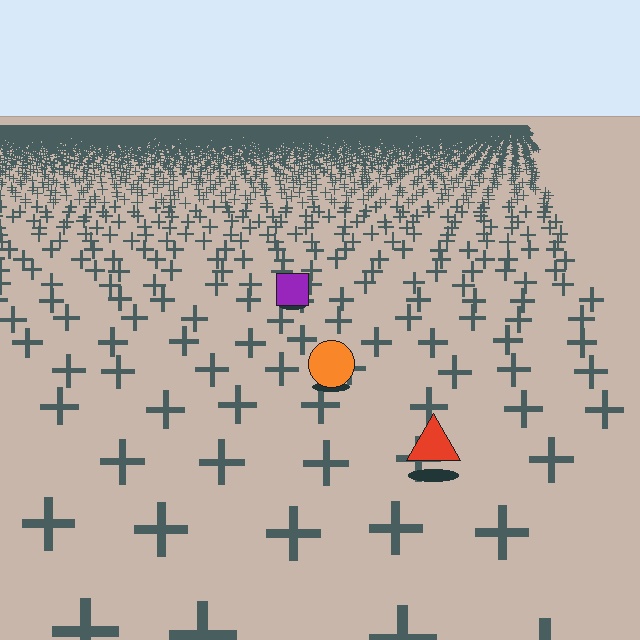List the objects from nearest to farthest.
From nearest to farthest: the red triangle, the orange circle, the purple square.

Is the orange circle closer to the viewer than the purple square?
Yes. The orange circle is closer — you can tell from the texture gradient: the ground texture is coarser near it.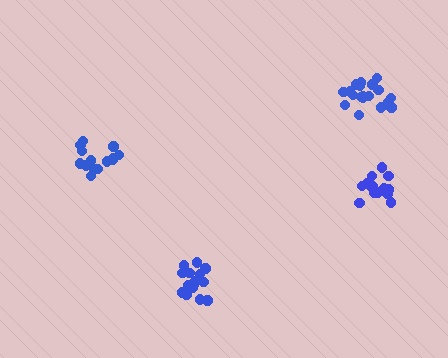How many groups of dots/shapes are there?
There are 4 groups.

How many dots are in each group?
Group 1: 14 dots, Group 2: 20 dots, Group 3: 14 dots, Group 4: 15 dots (63 total).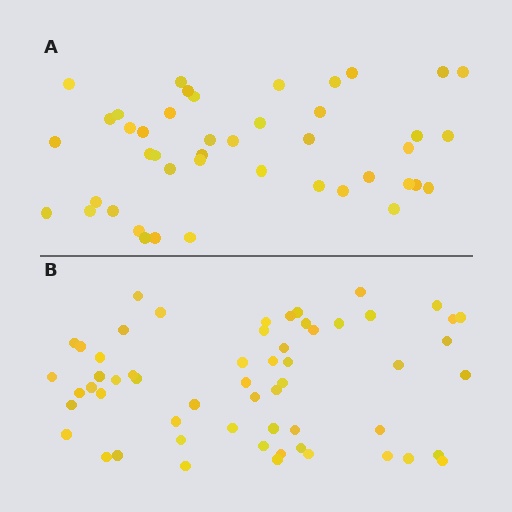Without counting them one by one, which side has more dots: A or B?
Region B (the bottom region) has more dots.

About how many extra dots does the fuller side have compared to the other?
Region B has approximately 15 more dots than region A.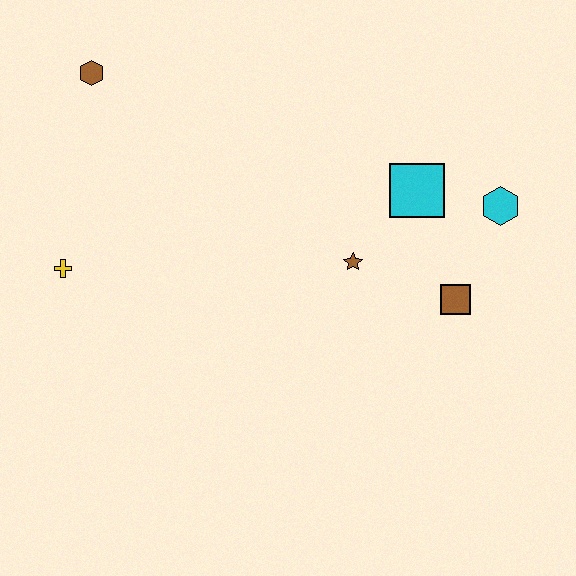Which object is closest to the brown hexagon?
The yellow cross is closest to the brown hexagon.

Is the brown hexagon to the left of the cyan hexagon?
Yes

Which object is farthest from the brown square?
The brown hexagon is farthest from the brown square.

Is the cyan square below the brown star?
No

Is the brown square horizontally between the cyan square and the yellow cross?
No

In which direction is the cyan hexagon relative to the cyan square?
The cyan hexagon is to the right of the cyan square.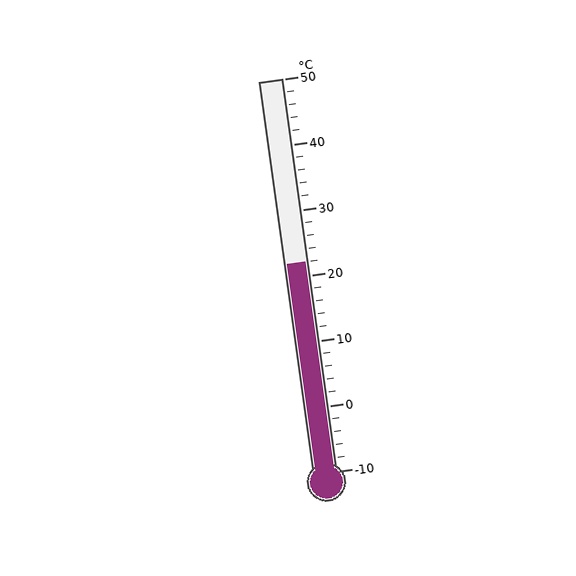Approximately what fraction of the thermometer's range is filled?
The thermometer is filled to approximately 55% of its range.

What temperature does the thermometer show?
The thermometer shows approximately 22°C.